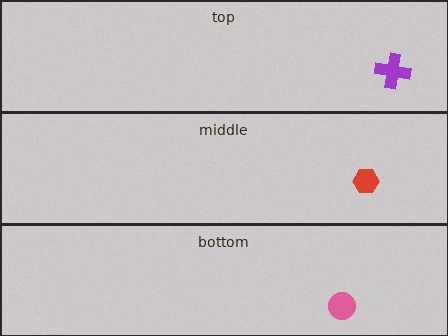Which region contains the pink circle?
The bottom region.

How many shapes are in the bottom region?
1.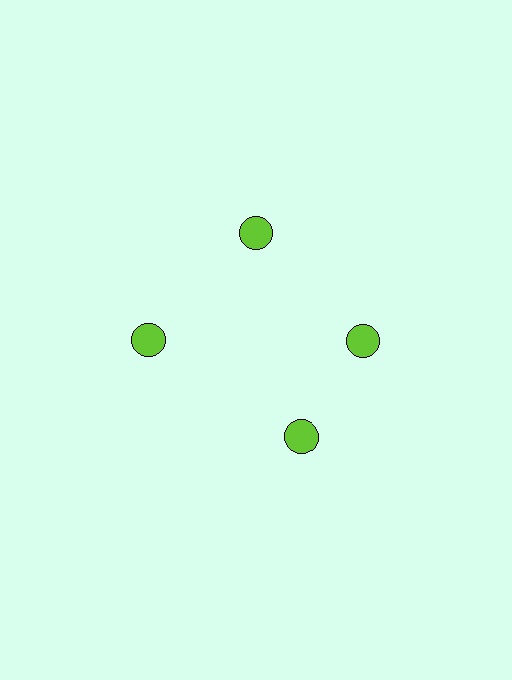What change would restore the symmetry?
The symmetry would be restored by rotating it back into even spacing with its neighbors so that all 4 circles sit at equal angles and equal distance from the center.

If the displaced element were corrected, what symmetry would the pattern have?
It would have 4-fold rotational symmetry — the pattern would map onto itself every 90 degrees.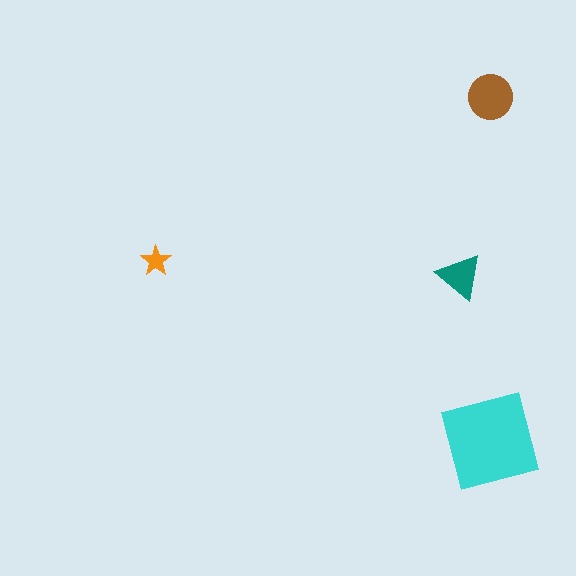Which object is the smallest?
The orange star.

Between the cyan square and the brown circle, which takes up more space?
The cyan square.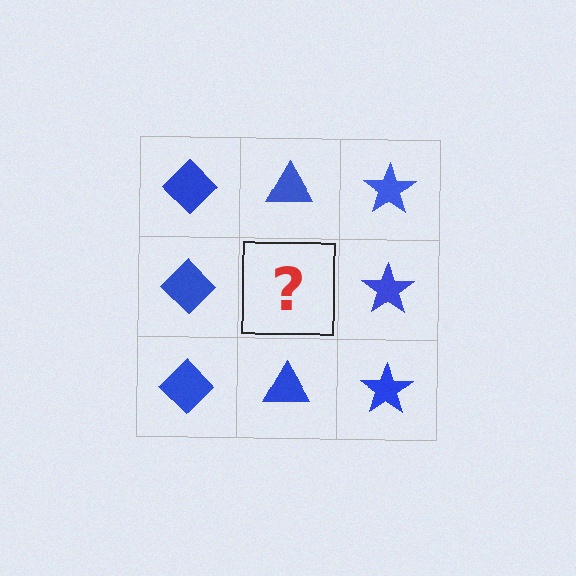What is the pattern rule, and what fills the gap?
The rule is that each column has a consistent shape. The gap should be filled with a blue triangle.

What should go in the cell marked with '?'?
The missing cell should contain a blue triangle.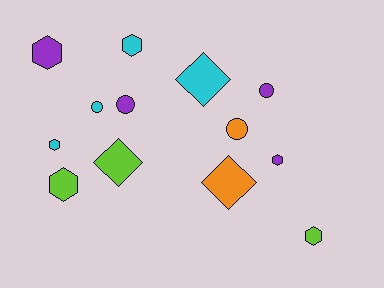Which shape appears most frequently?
Hexagon, with 6 objects.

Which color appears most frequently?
Purple, with 4 objects.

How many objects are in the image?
There are 13 objects.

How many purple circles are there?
There are 2 purple circles.